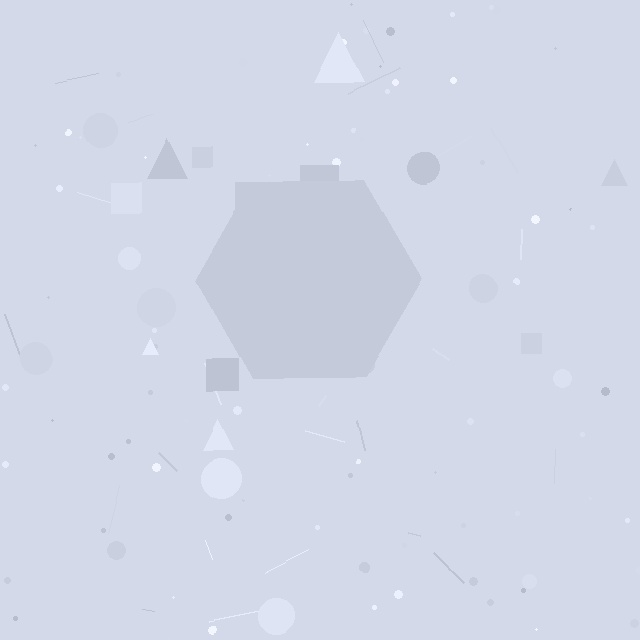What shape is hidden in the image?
A hexagon is hidden in the image.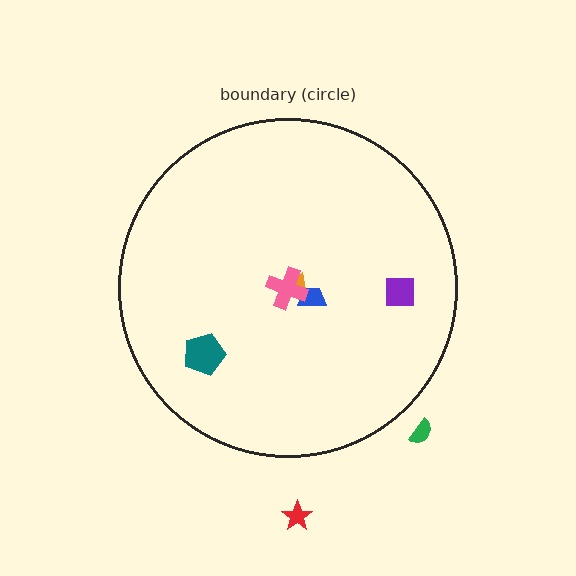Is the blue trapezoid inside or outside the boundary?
Inside.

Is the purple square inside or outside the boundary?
Inside.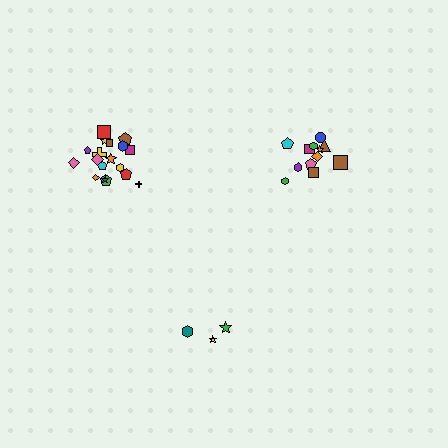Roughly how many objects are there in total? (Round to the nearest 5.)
Roughly 35 objects in total.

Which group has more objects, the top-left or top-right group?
The top-left group.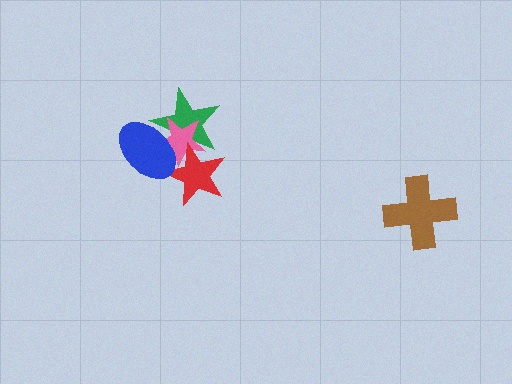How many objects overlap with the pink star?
3 objects overlap with the pink star.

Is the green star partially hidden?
Yes, it is partially covered by another shape.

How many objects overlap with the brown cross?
0 objects overlap with the brown cross.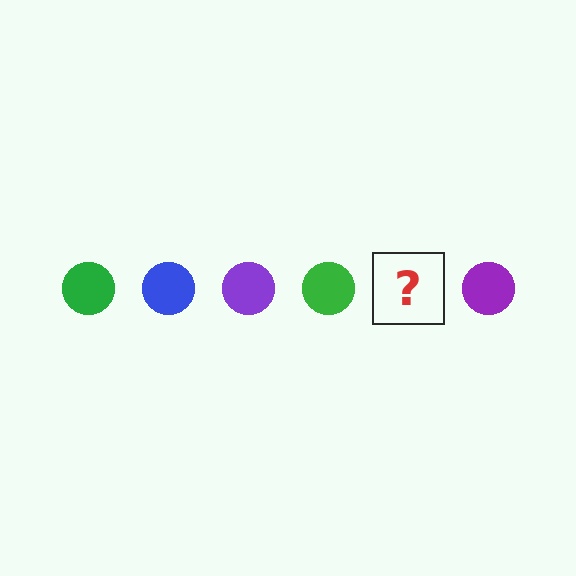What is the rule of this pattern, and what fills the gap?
The rule is that the pattern cycles through green, blue, purple circles. The gap should be filled with a blue circle.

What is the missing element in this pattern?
The missing element is a blue circle.